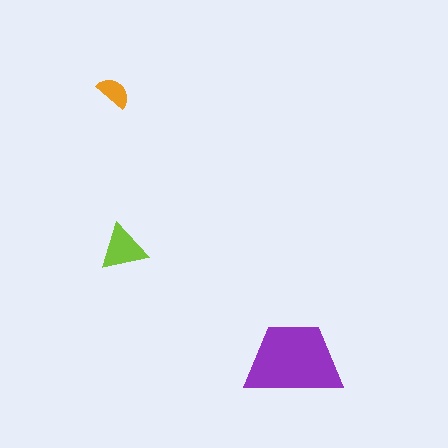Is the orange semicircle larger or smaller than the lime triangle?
Smaller.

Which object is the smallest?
The orange semicircle.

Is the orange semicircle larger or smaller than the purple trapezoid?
Smaller.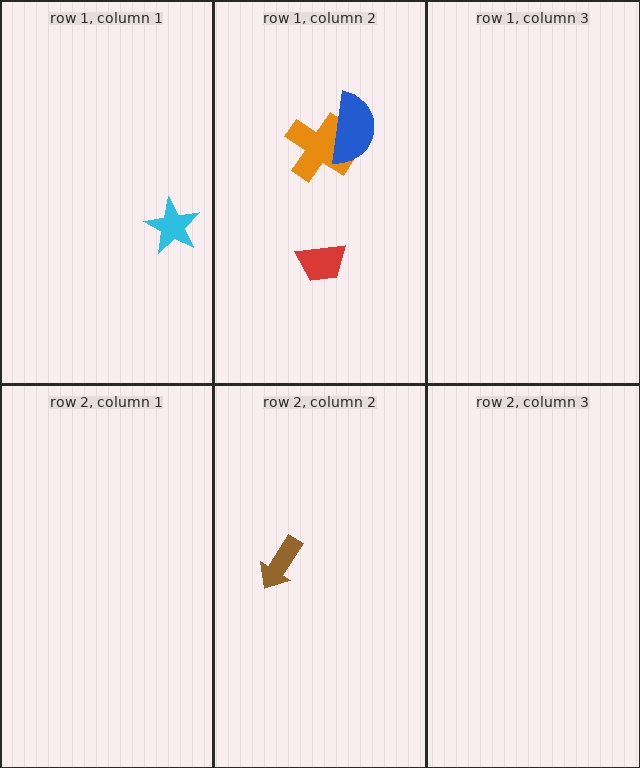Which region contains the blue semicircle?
The row 1, column 2 region.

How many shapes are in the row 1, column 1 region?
1.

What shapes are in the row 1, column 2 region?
The orange cross, the red trapezoid, the blue semicircle.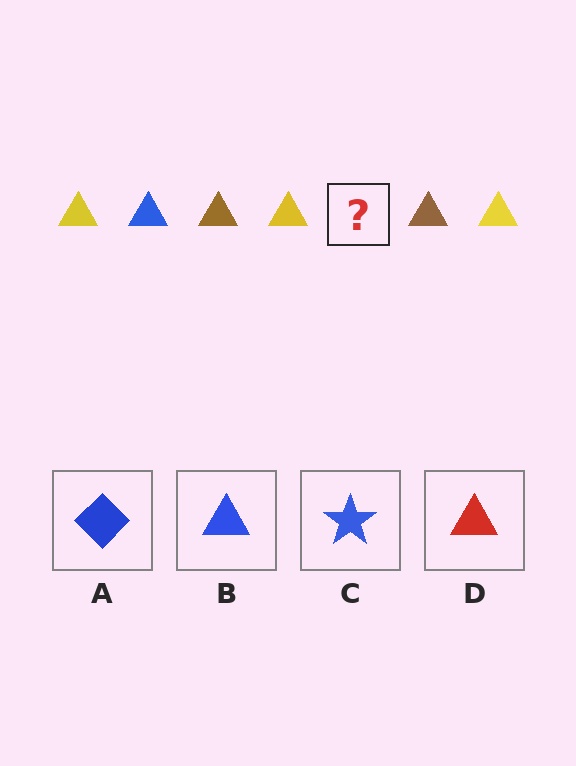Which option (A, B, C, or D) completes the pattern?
B.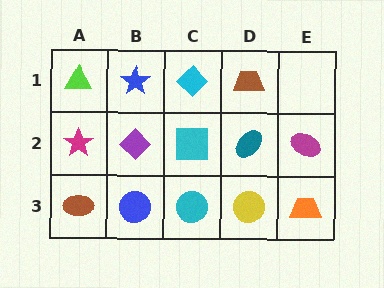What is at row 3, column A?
A brown ellipse.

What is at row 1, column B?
A blue star.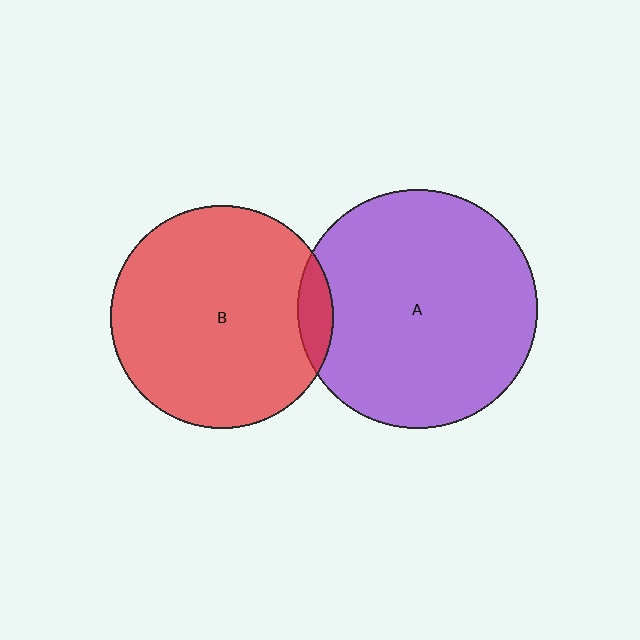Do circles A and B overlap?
Yes.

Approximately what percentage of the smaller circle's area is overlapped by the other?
Approximately 10%.